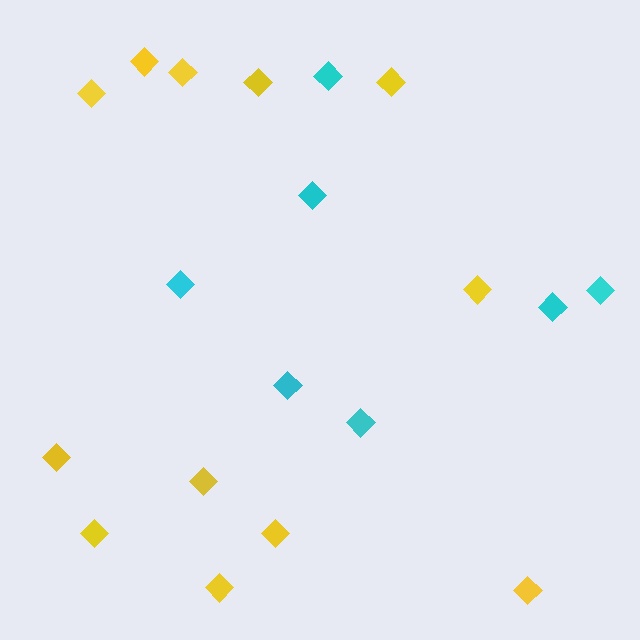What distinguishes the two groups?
There are 2 groups: one group of yellow diamonds (12) and one group of cyan diamonds (7).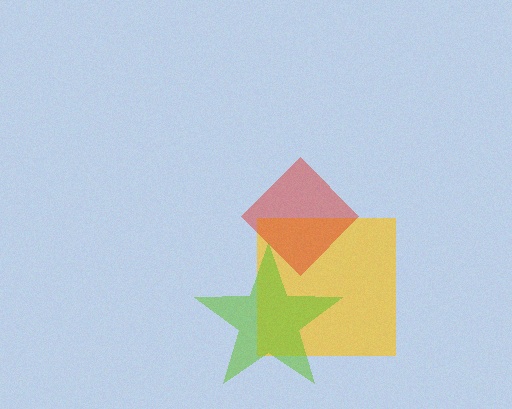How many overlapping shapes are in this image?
There are 3 overlapping shapes in the image.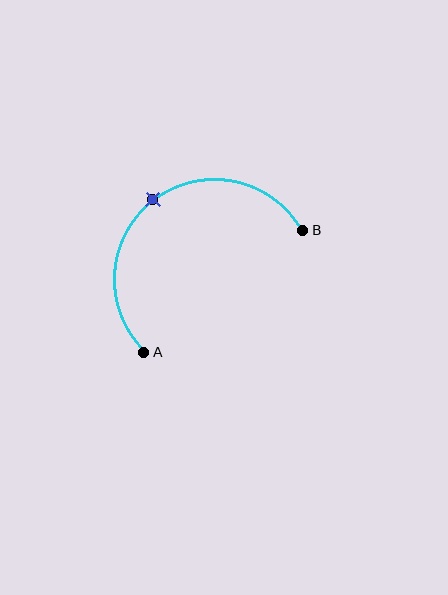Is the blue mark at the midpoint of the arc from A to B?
Yes. The blue mark lies on the arc at equal arc-length from both A and B — it is the arc midpoint.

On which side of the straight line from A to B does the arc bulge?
The arc bulges above and to the left of the straight line connecting A and B.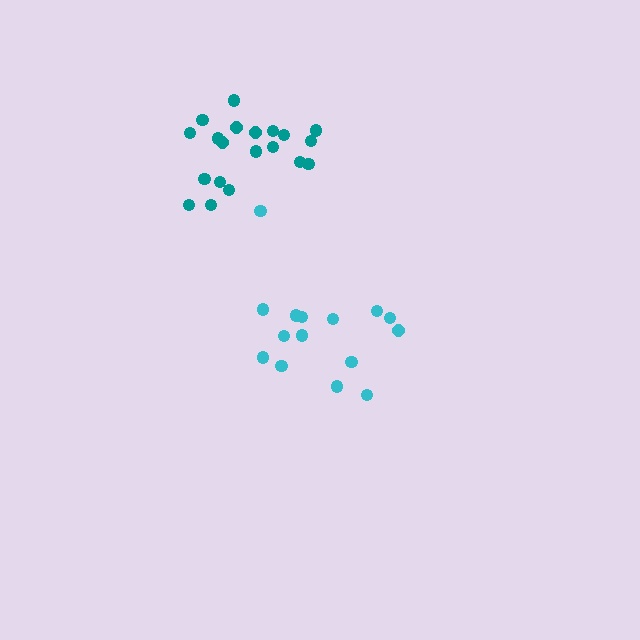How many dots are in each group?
Group 1: 15 dots, Group 2: 20 dots (35 total).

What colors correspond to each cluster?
The clusters are colored: cyan, teal.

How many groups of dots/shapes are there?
There are 2 groups.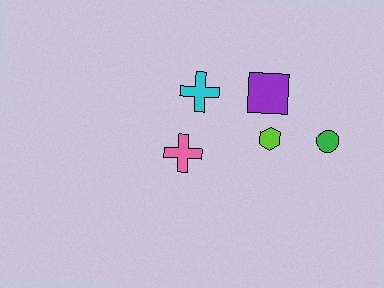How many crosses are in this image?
There are 2 crosses.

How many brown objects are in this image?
There are no brown objects.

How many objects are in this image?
There are 5 objects.